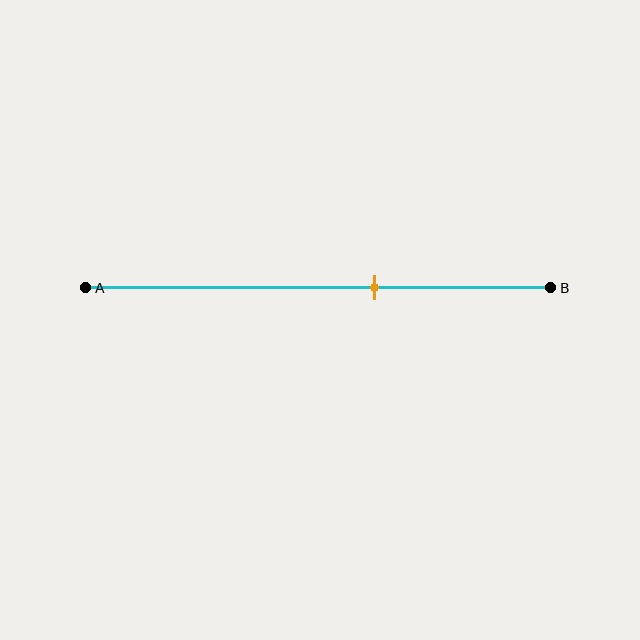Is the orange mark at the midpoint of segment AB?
No, the mark is at about 60% from A, not at the 50% midpoint.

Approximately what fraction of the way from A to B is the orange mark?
The orange mark is approximately 60% of the way from A to B.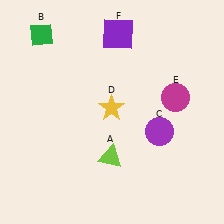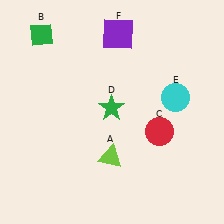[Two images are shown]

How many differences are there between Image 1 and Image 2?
There are 3 differences between the two images.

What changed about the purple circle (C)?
In Image 1, C is purple. In Image 2, it changed to red.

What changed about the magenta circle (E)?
In Image 1, E is magenta. In Image 2, it changed to cyan.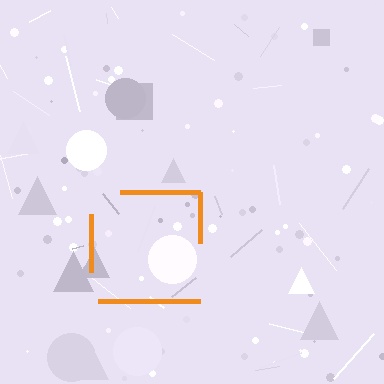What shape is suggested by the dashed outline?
The dashed outline suggests a square.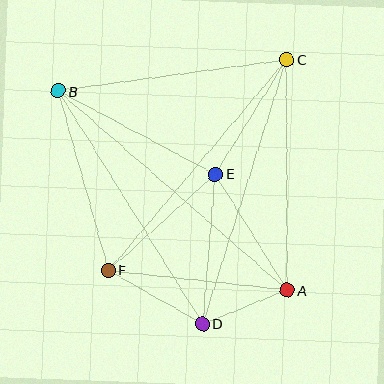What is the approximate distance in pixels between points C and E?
The distance between C and E is approximately 135 pixels.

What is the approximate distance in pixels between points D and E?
The distance between D and E is approximately 150 pixels.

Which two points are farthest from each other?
Points A and B are farthest from each other.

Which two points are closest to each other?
Points A and D are closest to each other.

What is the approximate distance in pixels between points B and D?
The distance between B and D is approximately 274 pixels.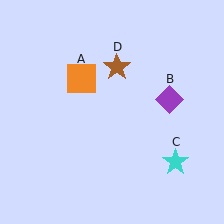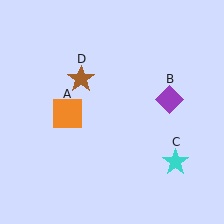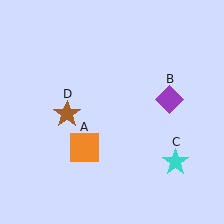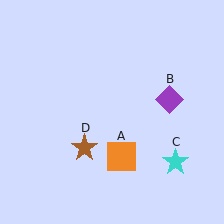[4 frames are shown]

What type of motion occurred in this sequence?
The orange square (object A), brown star (object D) rotated counterclockwise around the center of the scene.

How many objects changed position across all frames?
2 objects changed position: orange square (object A), brown star (object D).